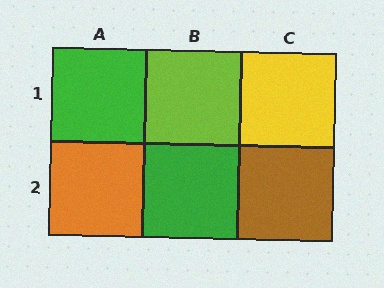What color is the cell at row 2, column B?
Green.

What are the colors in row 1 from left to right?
Green, lime, yellow.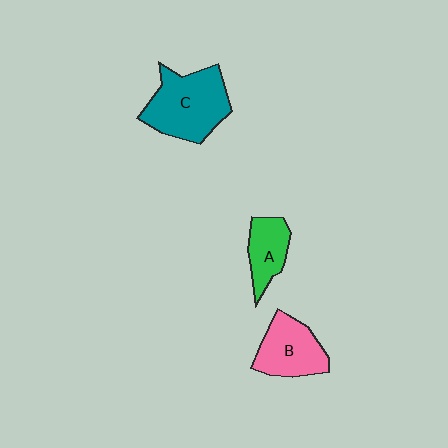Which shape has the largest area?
Shape C (teal).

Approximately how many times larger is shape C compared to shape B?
Approximately 1.4 times.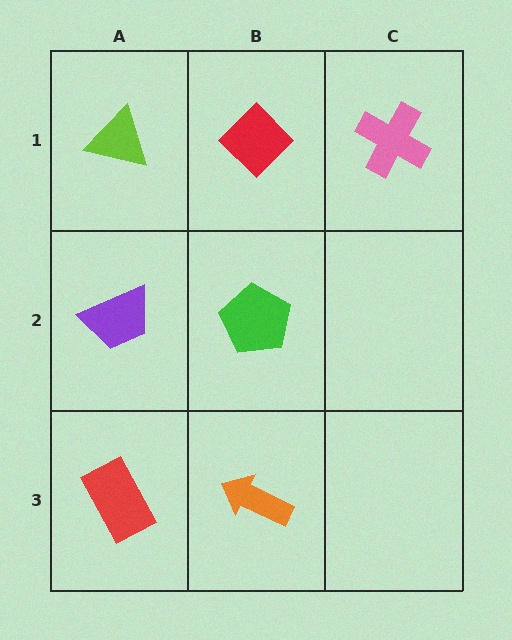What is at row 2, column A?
A purple trapezoid.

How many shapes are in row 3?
2 shapes.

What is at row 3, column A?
A red rectangle.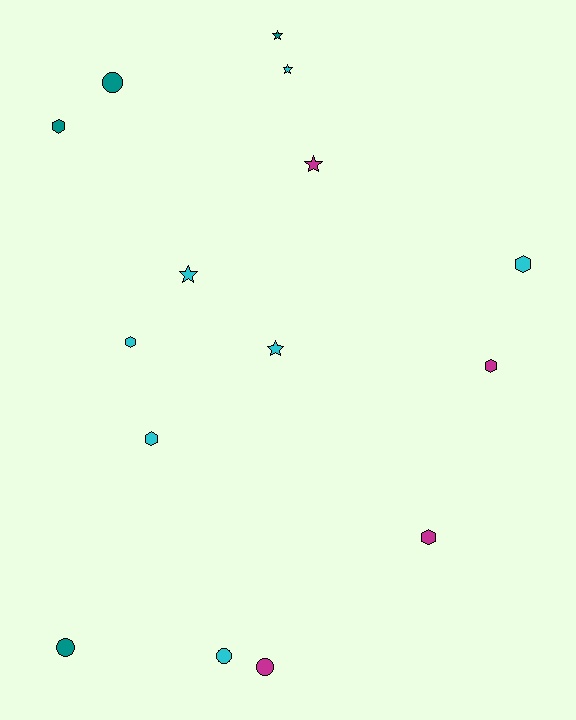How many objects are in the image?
There are 15 objects.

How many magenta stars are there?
There is 1 magenta star.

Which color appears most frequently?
Cyan, with 7 objects.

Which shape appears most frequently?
Hexagon, with 6 objects.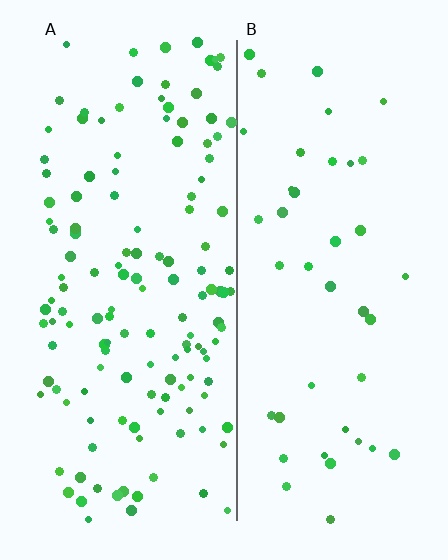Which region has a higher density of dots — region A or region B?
A (the left).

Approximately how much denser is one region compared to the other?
Approximately 3.2× — region A over region B.